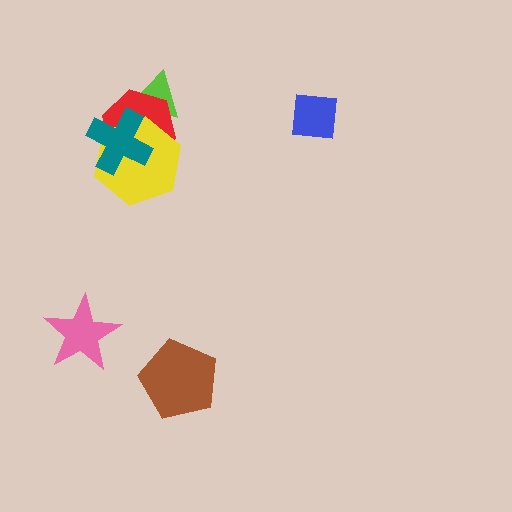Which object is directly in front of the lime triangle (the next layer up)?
The red hexagon is directly in front of the lime triangle.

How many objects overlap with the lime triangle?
2 objects overlap with the lime triangle.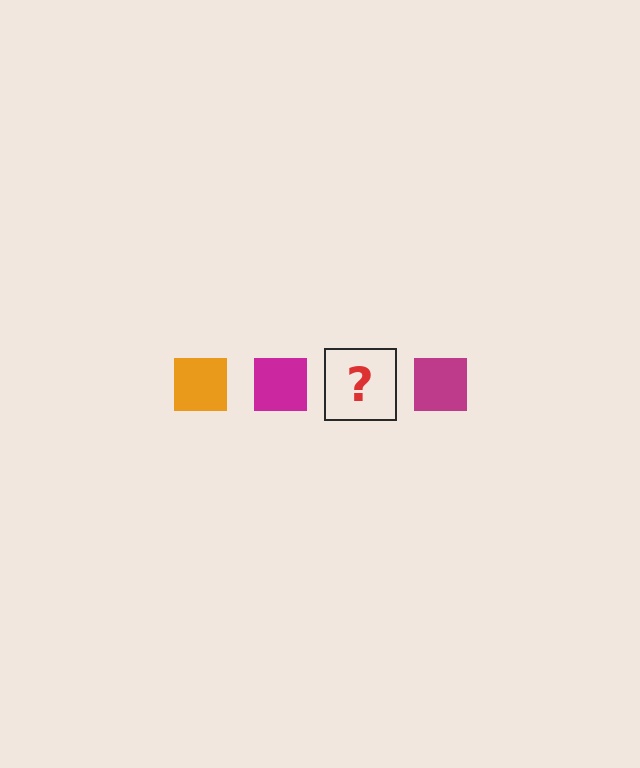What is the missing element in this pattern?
The missing element is an orange square.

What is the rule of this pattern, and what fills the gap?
The rule is that the pattern cycles through orange, magenta squares. The gap should be filled with an orange square.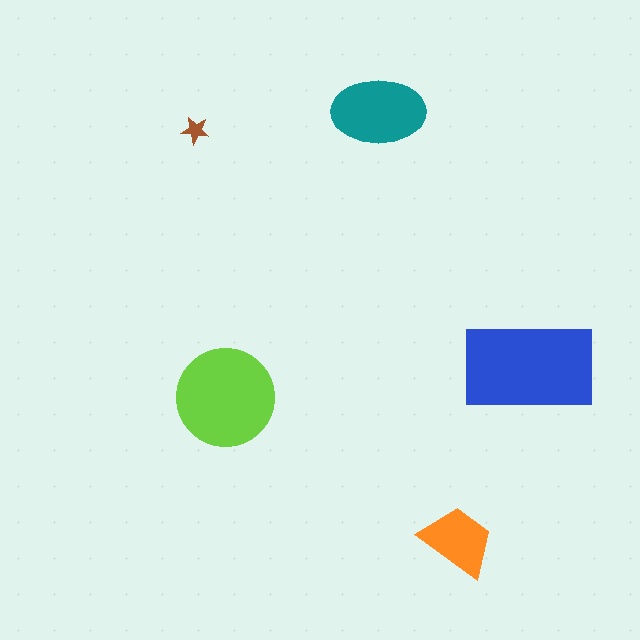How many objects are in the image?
There are 5 objects in the image.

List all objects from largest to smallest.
The blue rectangle, the lime circle, the teal ellipse, the orange trapezoid, the brown star.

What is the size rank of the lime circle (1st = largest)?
2nd.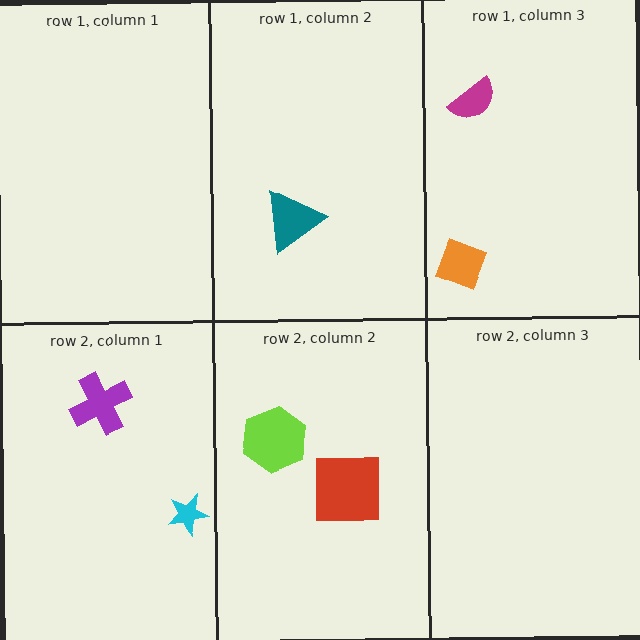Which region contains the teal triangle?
The row 1, column 2 region.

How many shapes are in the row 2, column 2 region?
2.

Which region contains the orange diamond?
The row 1, column 3 region.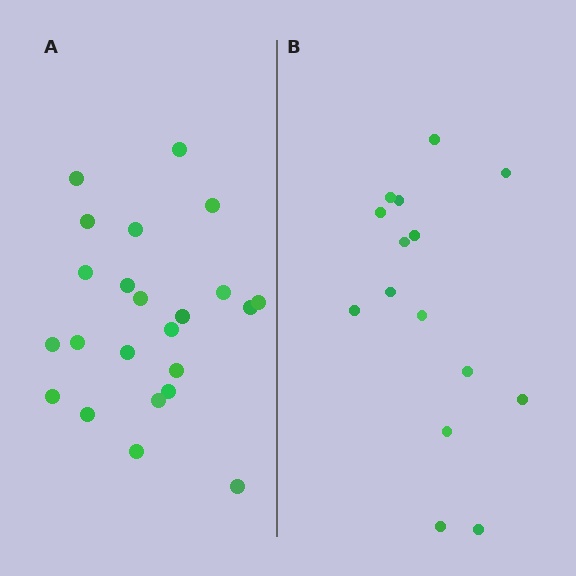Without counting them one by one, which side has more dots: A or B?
Region A (the left region) has more dots.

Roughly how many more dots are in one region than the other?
Region A has roughly 8 or so more dots than region B.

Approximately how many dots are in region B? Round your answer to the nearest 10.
About 20 dots. (The exact count is 15, which rounds to 20.)